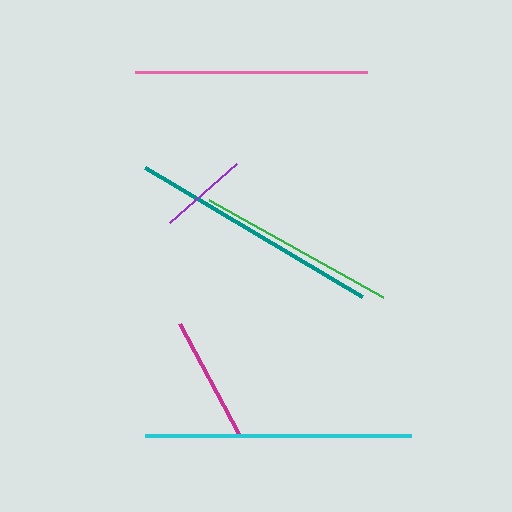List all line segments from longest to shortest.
From longest to shortest: cyan, teal, pink, green, magenta, purple.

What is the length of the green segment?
The green segment is approximately 199 pixels long.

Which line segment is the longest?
The cyan line is the longest at approximately 266 pixels.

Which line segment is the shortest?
The purple line is the shortest at approximately 89 pixels.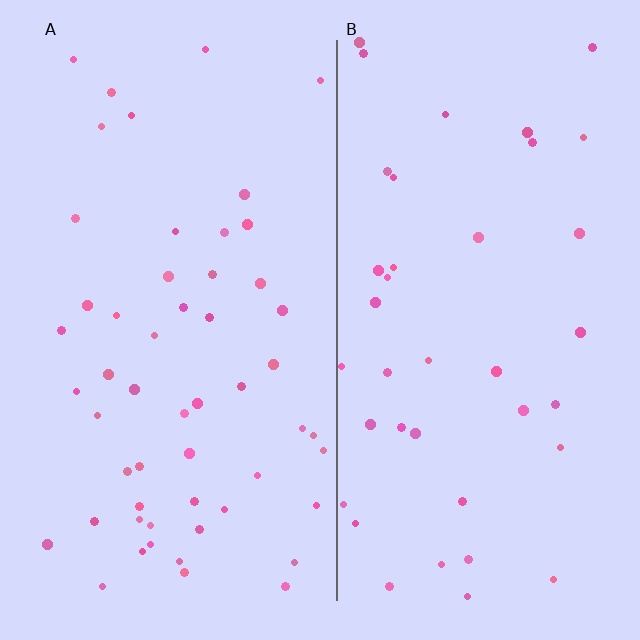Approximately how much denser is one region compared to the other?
Approximately 1.4× — region A over region B.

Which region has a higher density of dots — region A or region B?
A (the left).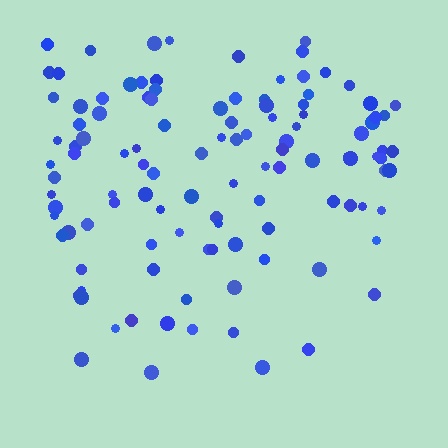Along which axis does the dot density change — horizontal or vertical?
Vertical.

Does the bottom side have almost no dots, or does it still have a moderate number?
Still a moderate number, just noticeably fewer than the top.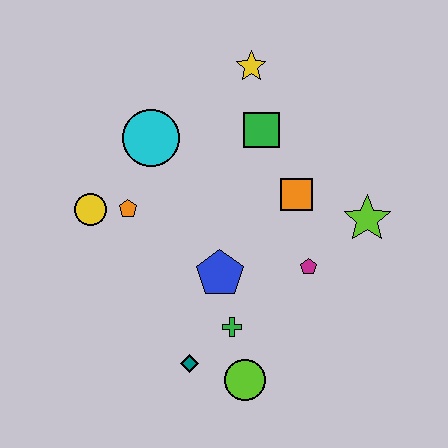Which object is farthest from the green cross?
The yellow star is farthest from the green cross.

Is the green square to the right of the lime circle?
Yes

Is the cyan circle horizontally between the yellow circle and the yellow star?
Yes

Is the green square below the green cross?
No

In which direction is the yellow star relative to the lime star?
The yellow star is above the lime star.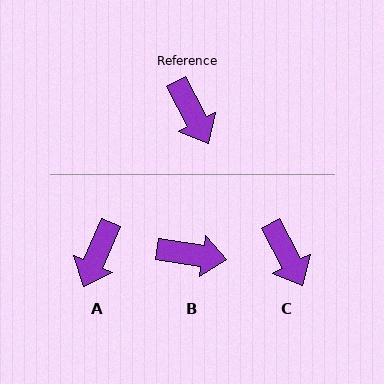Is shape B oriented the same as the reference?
No, it is off by about 54 degrees.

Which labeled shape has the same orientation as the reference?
C.